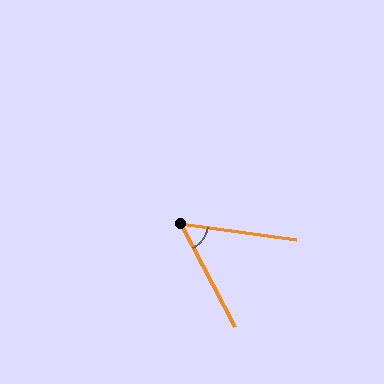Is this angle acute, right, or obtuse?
It is acute.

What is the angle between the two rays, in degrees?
Approximately 55 degrees.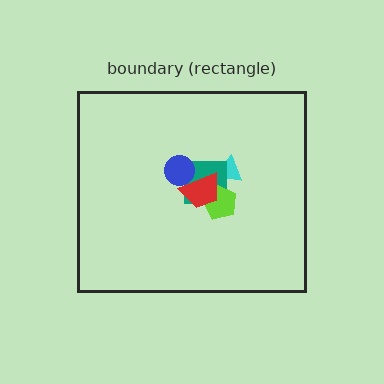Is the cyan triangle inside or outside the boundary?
Inside.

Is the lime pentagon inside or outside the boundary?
Inside.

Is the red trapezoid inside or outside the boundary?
Inside.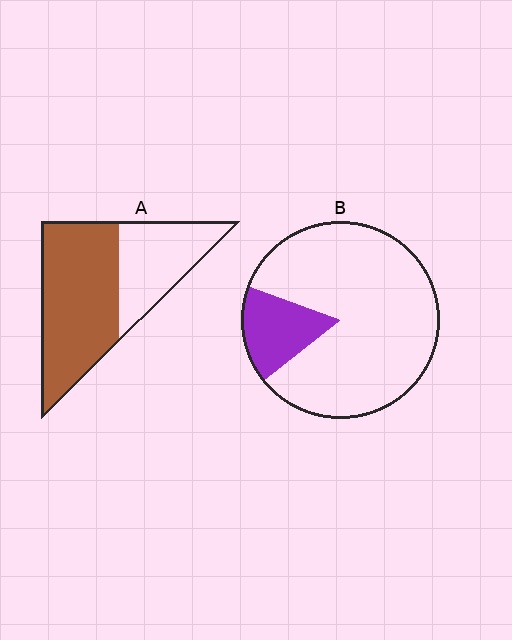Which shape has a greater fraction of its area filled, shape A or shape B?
Shape A.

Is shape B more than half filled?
No.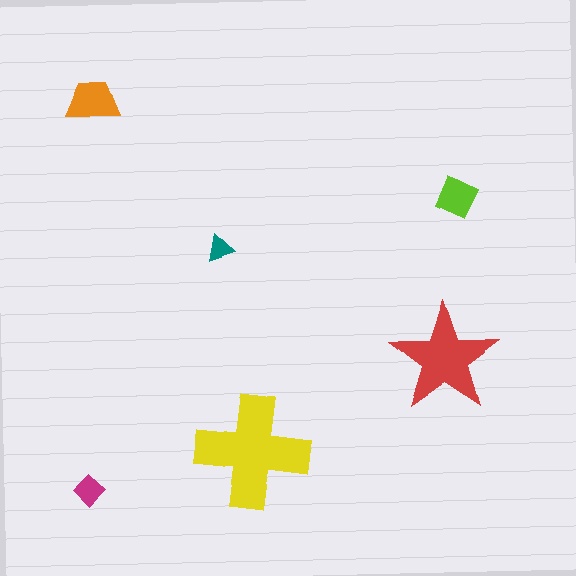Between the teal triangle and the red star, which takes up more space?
The red star.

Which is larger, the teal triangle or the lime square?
The lime square.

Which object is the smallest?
The teal triangle.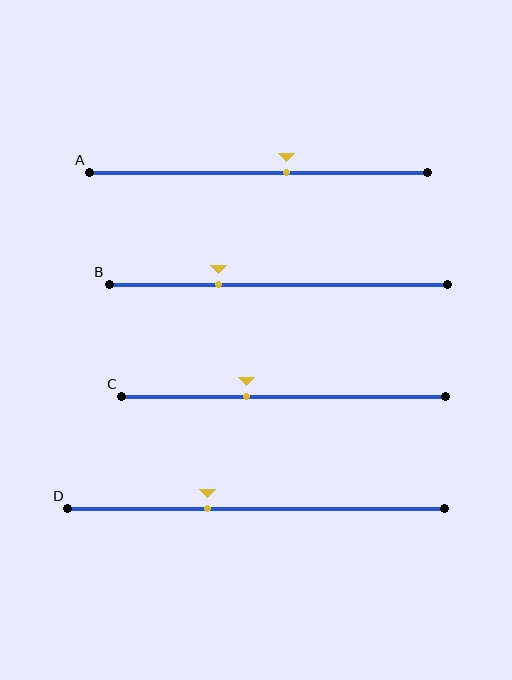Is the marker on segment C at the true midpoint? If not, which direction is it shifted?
No, the marker on segment C is shifted to the left by about 12% of the segment length.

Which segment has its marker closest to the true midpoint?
Segment A has its marker closest to the true midpoint.